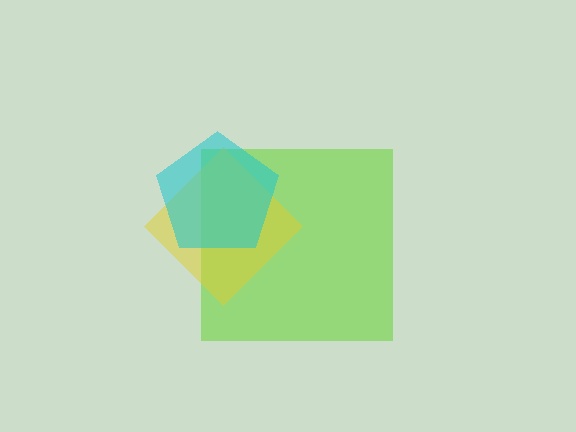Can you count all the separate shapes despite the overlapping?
Yes, there are 3 separate shapes.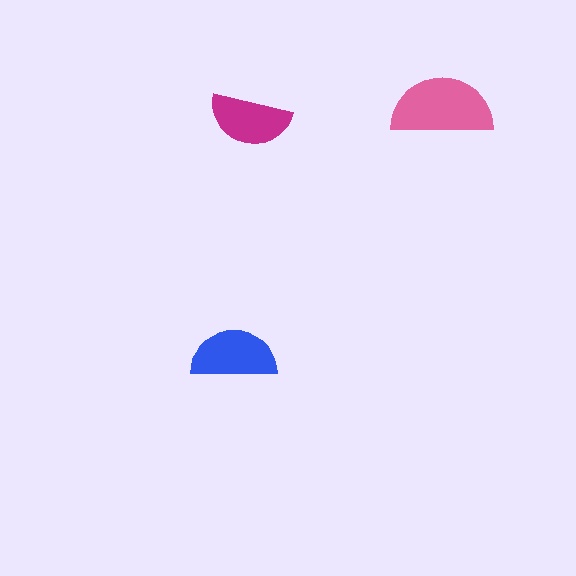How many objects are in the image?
There are 3 objects in the image.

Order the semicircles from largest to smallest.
the pink one, the blue one, the magenta one.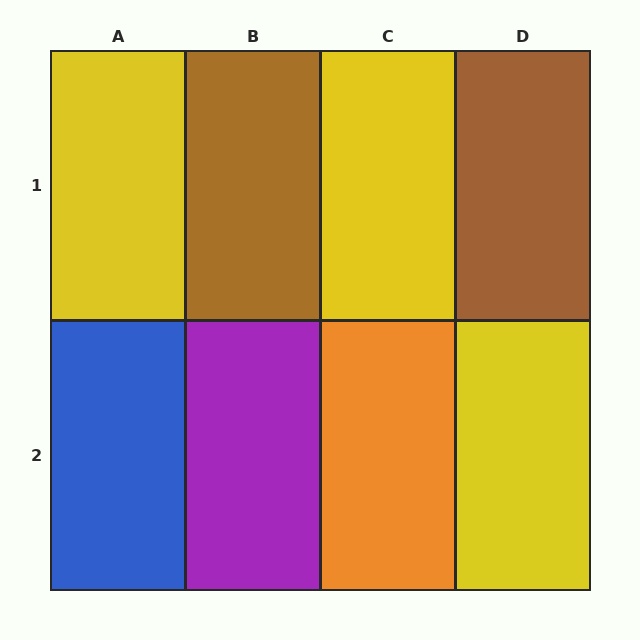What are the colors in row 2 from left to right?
Blue, purple, orange, yellow.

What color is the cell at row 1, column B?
Brown.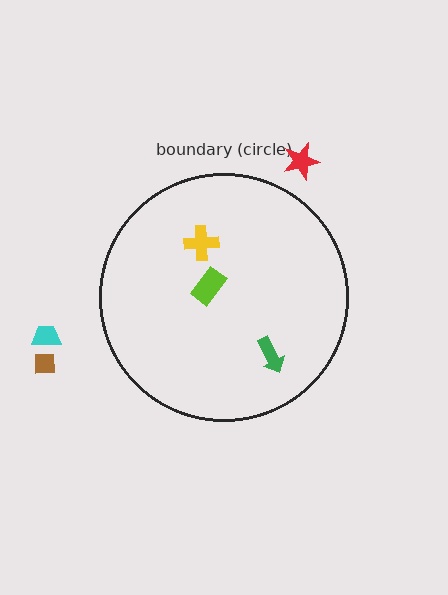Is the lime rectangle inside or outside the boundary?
Inside.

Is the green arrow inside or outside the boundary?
Inside.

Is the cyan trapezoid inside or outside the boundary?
Outside.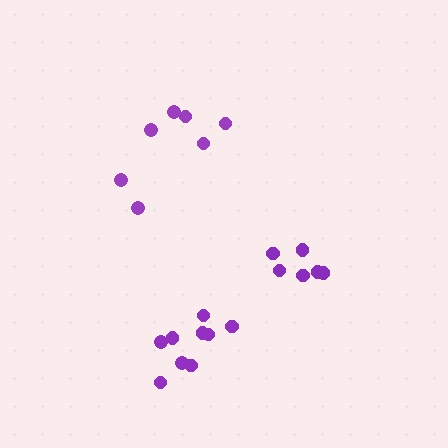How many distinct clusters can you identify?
There are 3 distinct clusters.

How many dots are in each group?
Group 1: 6 dots, Group 2: 7 dots, Group 3: 9 dots (22 total).